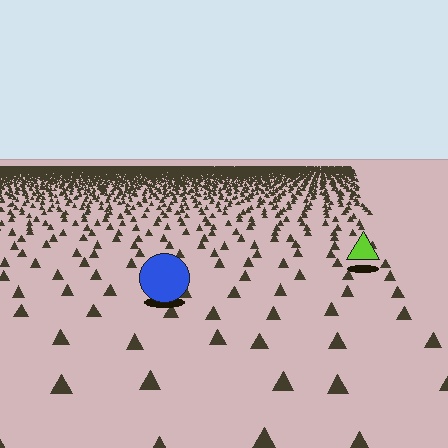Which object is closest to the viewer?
The blue circle is closest. The texture marks near it are larger and more spread out.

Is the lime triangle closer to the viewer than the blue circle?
No. The blue circle is closer — you can tell from the texture gradient: the ground texture is coarser near it.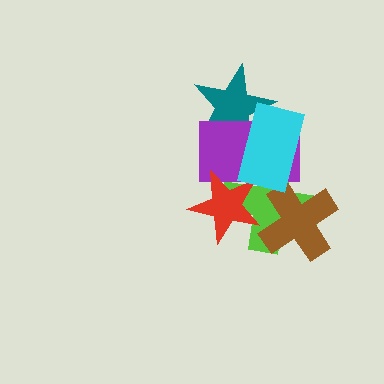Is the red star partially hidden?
No, no other shape covers it.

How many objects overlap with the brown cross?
1 object overlaps with the brown cross.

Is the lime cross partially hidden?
Yes, it is partially covered by another shape.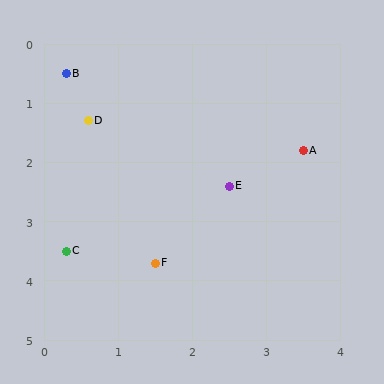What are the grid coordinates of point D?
Point D is at approximately (0.6, 1.3).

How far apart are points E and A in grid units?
Points E and A are about 1.2 grid units apart.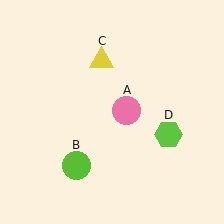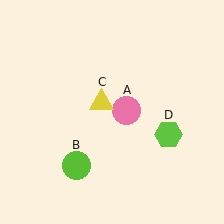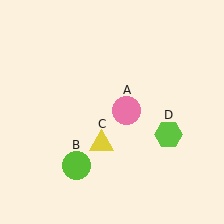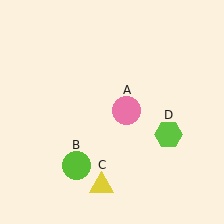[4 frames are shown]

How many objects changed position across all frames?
1 object changed position: yellow triangle (object C).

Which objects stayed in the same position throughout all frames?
Pink circle (object A) and lime circle (object B) and lime hexagon (object D) remained stationary.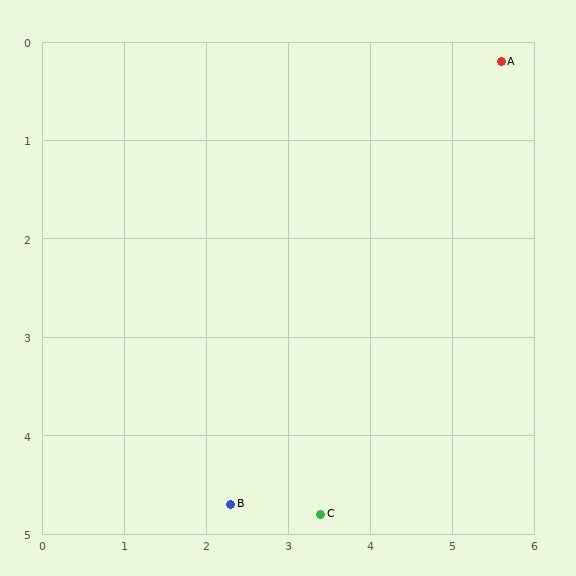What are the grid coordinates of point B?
Point B is at approximately (2.3, 4.7).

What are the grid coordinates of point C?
Point C is at approximately (3.4, 4.8).